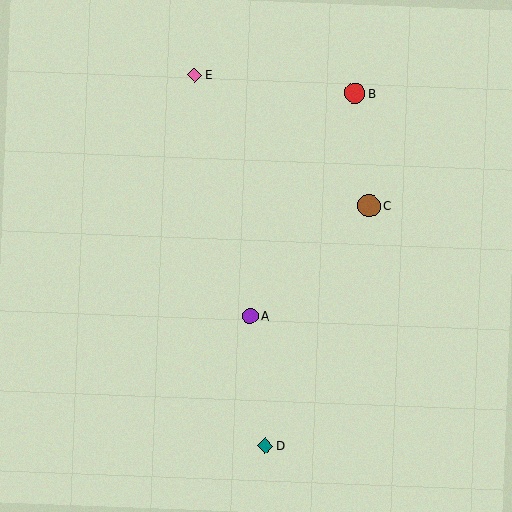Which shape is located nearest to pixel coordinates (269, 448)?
The teal diamond (labeled D) at (265, 446) is nearest to that location.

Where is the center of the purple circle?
The center of the purple circle is at (250, 316).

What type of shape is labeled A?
Shape A is a purple circle.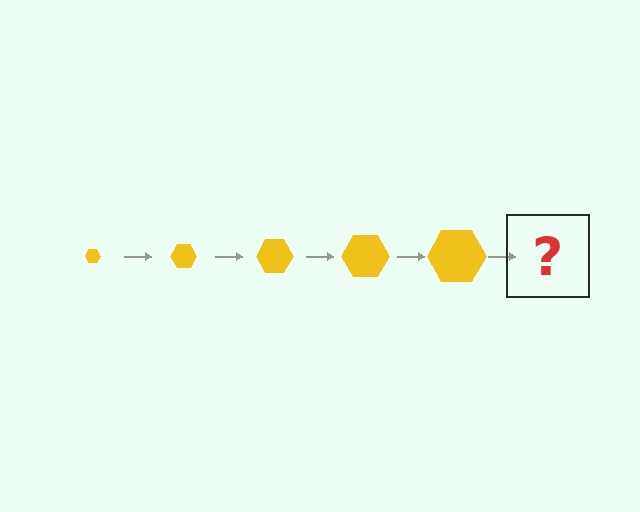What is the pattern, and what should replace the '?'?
The pattern is that the hexagon gets progressively larger each step. The '?' should be a yellow hexagon, larger than the previous one.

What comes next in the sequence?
The next element should be a yellow hexagon, larger than the previous one.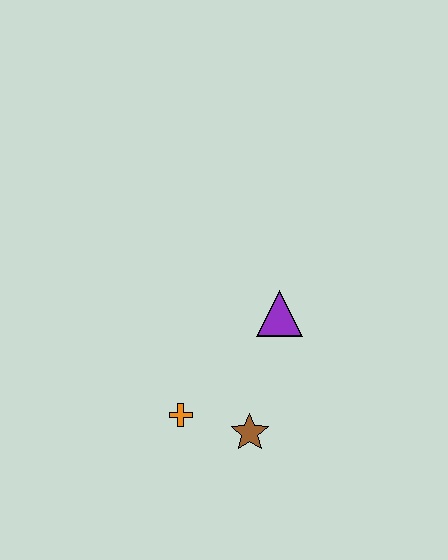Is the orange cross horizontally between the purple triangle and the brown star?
No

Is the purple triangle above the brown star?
Yes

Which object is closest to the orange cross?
The brown star is closest to the orange cross.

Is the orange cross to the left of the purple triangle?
Yes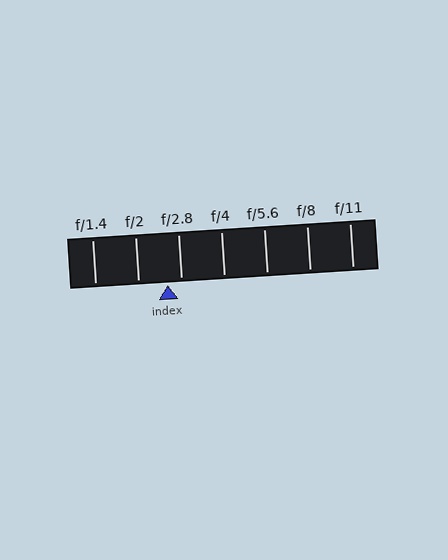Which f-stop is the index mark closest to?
The index mark is closest to f/2.8.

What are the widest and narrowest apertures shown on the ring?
The widest aperture shown is f/1.4 and the narrowest is f/11.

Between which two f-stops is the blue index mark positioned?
The index mark is between f/2 and f/2.8.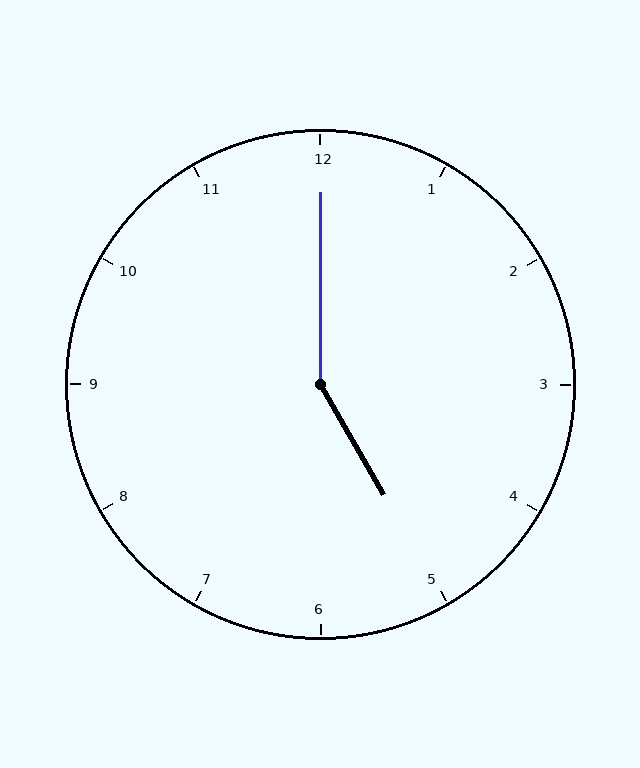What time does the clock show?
5:00.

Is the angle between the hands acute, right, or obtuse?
It is obtuse.